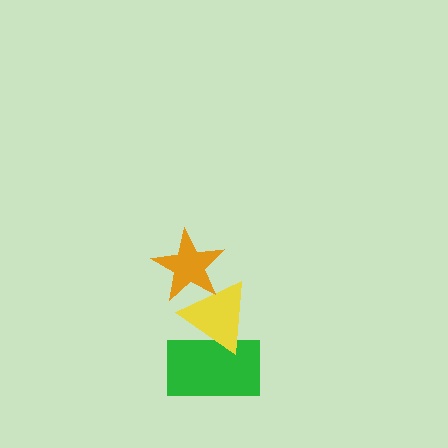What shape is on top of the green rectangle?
The yellow triangle is on top of the green rectangle.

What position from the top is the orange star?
The orange star is 1st from the top.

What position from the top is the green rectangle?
The green rectangle is 3rd from the top.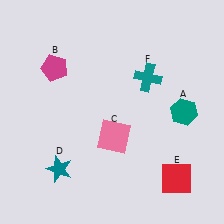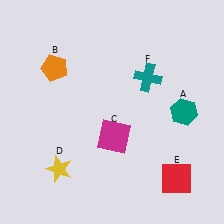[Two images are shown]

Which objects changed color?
B changed from magenta to orange. C changed from pink to magenta. D changed from teal to yellow.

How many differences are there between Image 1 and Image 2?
There are 3 differences between the two images.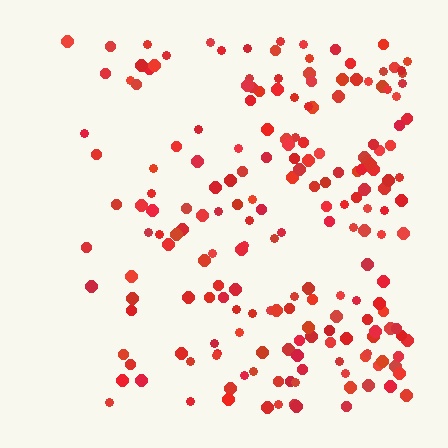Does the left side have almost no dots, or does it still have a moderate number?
Still a moderate number, just noticeably fewer than the right.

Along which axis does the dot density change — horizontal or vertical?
Horizontal.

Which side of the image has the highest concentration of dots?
The right.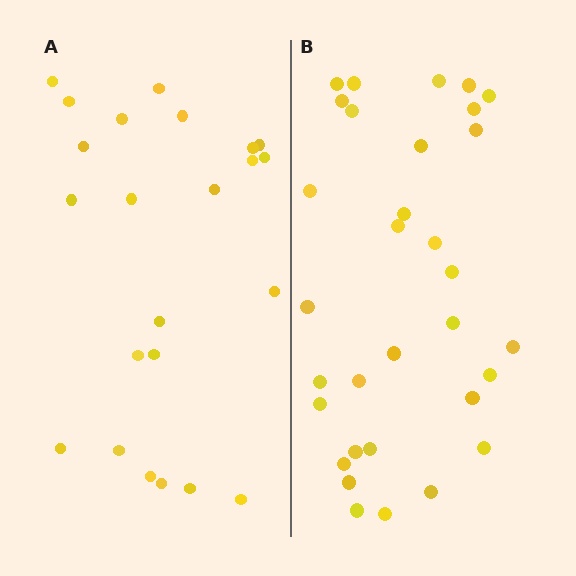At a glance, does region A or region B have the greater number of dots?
Region B (the right region) has more dots.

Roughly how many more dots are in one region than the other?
Region B has roughly 8 or so more dots than region A.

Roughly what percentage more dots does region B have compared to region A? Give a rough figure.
About 40% more.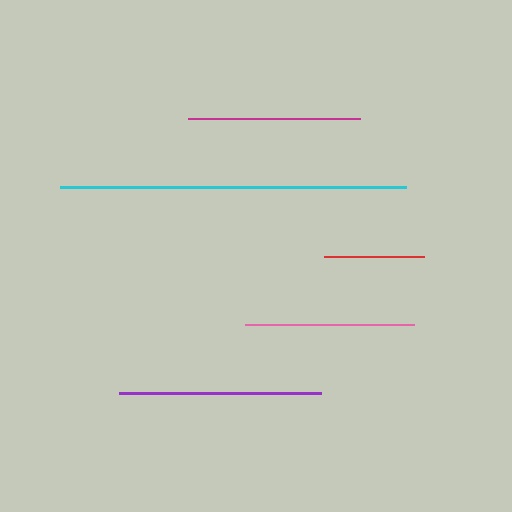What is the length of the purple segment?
The purple segment is approximately 202 pixels long.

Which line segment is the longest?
The cyan line is the longest at approximately 345 pixels.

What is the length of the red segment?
The red segment is approximately 100 pixels long.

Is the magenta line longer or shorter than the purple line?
The purple line is longer than the magenta line.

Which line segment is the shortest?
The red line is the shortest at approximately 100 pixels.